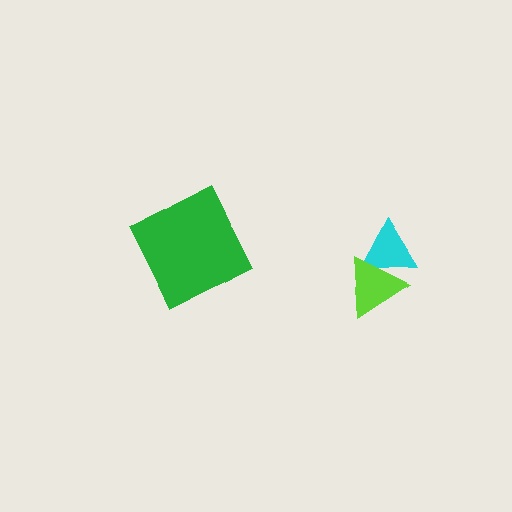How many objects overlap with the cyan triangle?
1 object overlaps with the cyan triangle.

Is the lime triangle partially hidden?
No, no other shape covers it.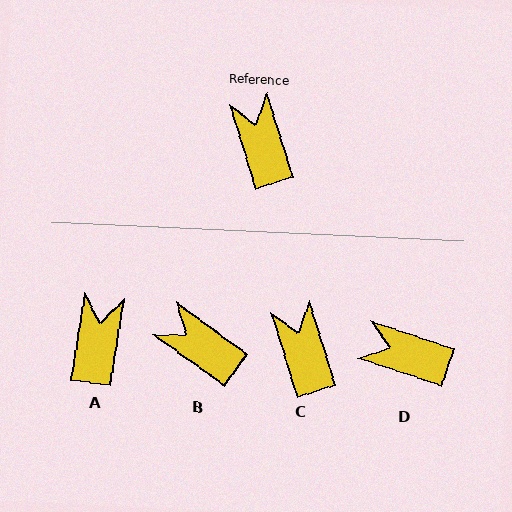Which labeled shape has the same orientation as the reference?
C.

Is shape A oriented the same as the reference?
No, it is off by about 26 degrees.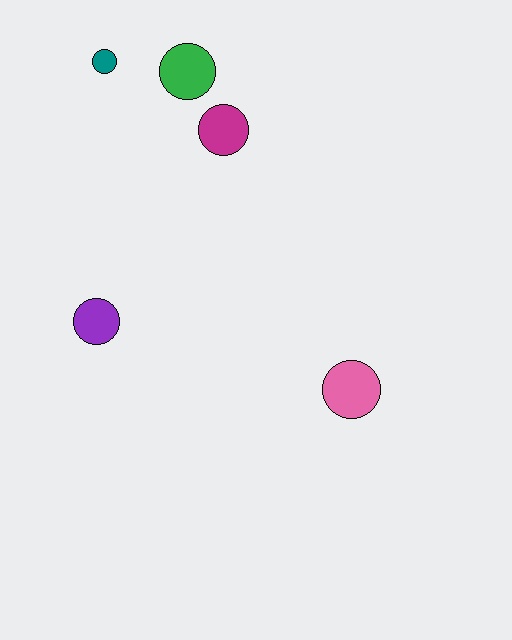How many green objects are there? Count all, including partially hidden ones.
There is 1 green object.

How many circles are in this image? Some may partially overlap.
There are 5 circles.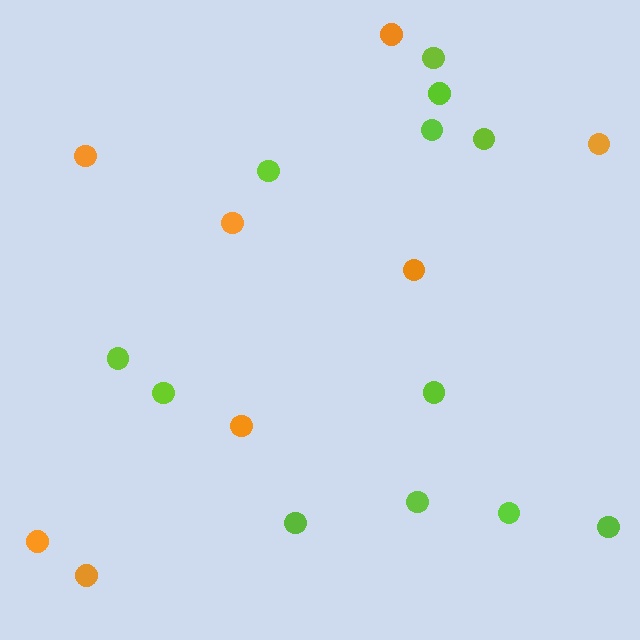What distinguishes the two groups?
There are 2 groups: one group of orange circles (8) and one group of lime circles (12).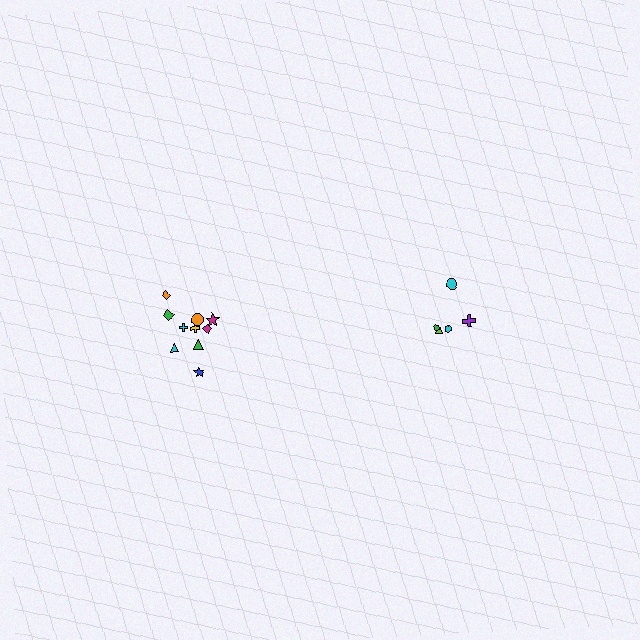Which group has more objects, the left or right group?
The left group.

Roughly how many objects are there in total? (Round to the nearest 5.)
Roughly 15 objects in total.